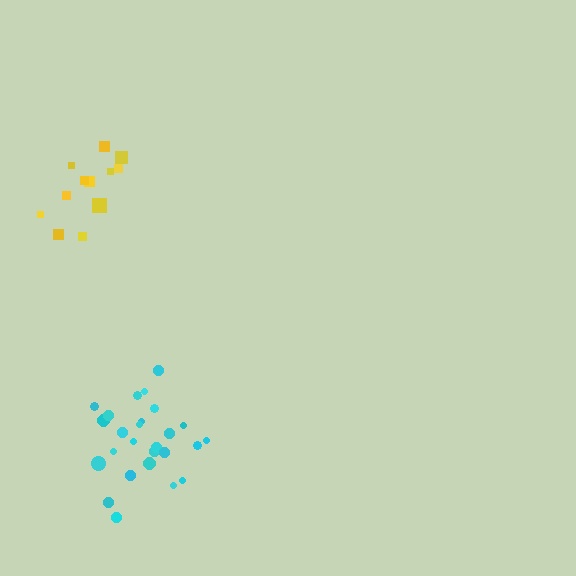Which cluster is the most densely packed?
Cyan.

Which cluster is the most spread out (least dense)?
Yellow.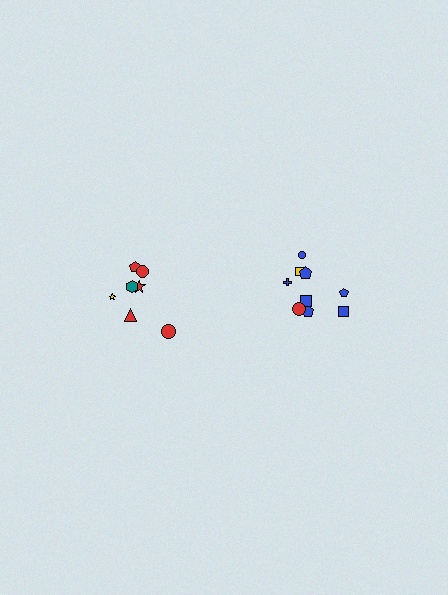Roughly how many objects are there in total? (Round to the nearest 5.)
Roughly 15 objects in total.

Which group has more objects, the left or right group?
The right group.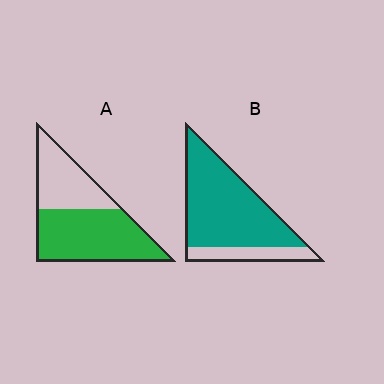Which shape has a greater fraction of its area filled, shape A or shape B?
Shape B.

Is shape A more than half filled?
Yes.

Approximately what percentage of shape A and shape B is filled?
A is approximately 60% and B is approximately 80%.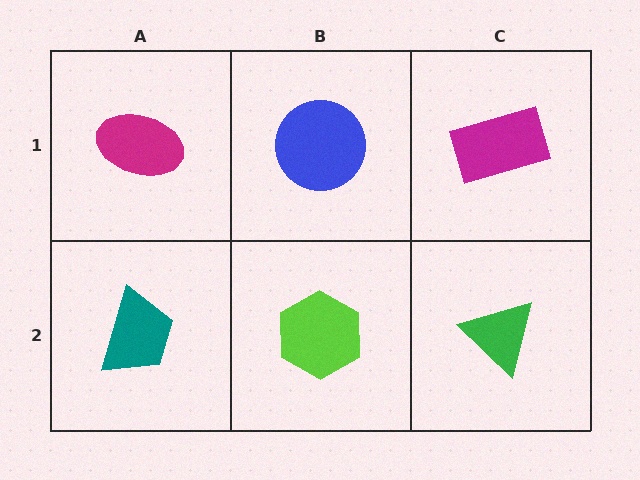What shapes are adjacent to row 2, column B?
A blue circle (row 1, column B), a teal trapezoid (row 2, column A), a green triangle (row 2, column C).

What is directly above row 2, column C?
A magenta rectangle.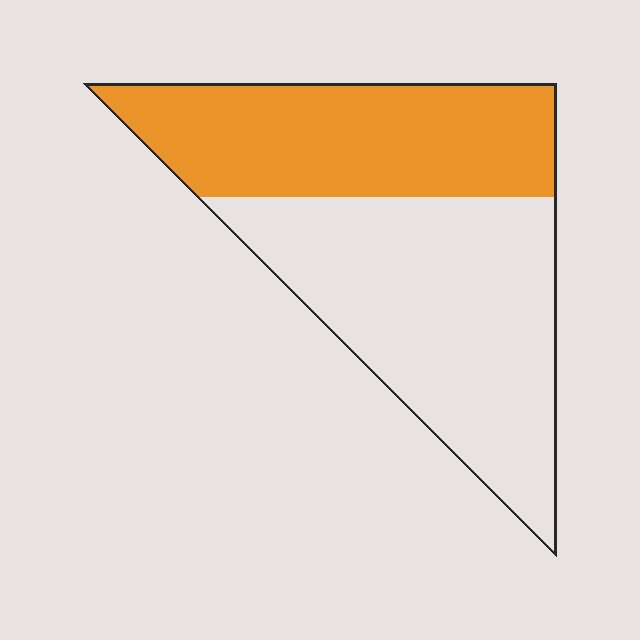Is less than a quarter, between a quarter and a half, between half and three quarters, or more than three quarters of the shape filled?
Between a quarter and a half.